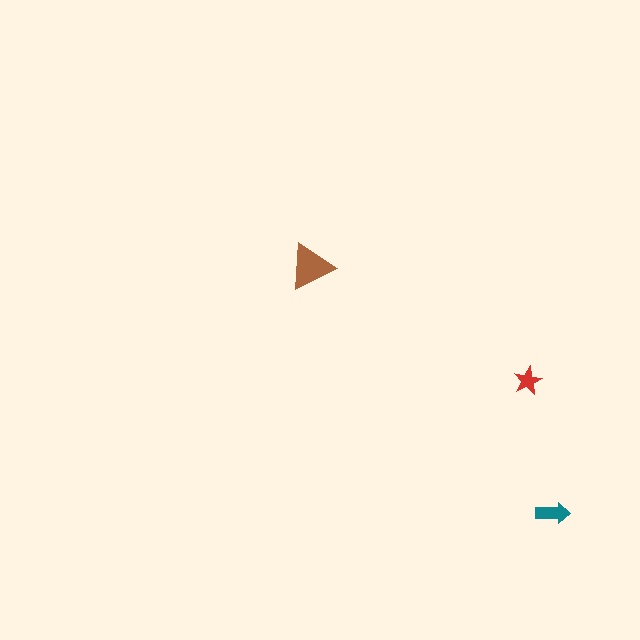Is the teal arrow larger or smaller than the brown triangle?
Smaller.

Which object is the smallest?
The red star.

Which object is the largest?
The brown triangle.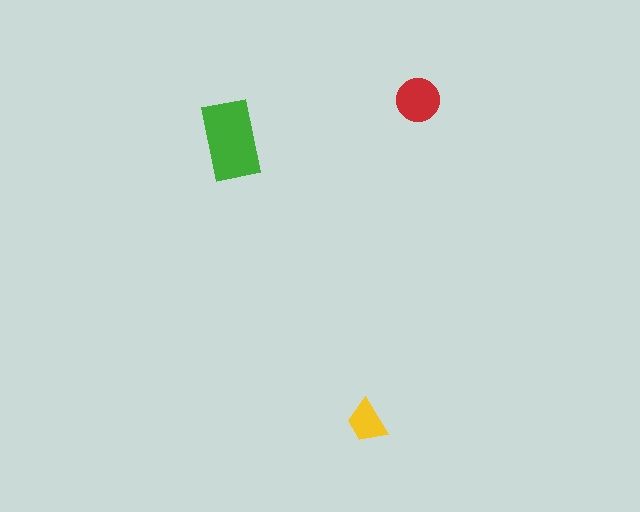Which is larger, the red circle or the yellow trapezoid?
The red circle.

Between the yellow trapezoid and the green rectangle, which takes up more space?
The green rectangle.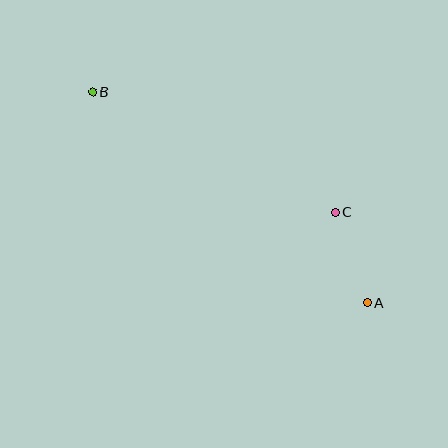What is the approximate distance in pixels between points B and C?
The distance between B and C is approximately 271 pixels.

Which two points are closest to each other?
Points A and C are closest to each other.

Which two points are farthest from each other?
Points A and B are farthest from each other.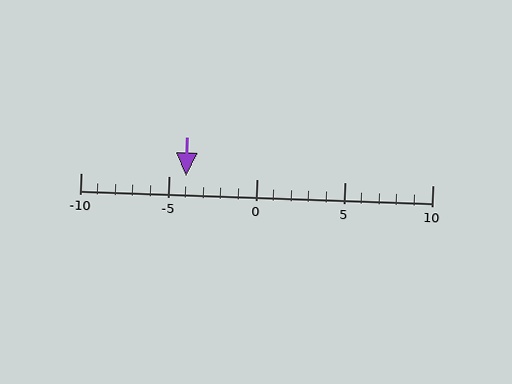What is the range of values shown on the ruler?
The ruler shows values from -10 to 10.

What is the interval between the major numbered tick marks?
The major tick marks are spaced 5 units apart.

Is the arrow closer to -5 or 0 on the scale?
The arrow is closer to -5.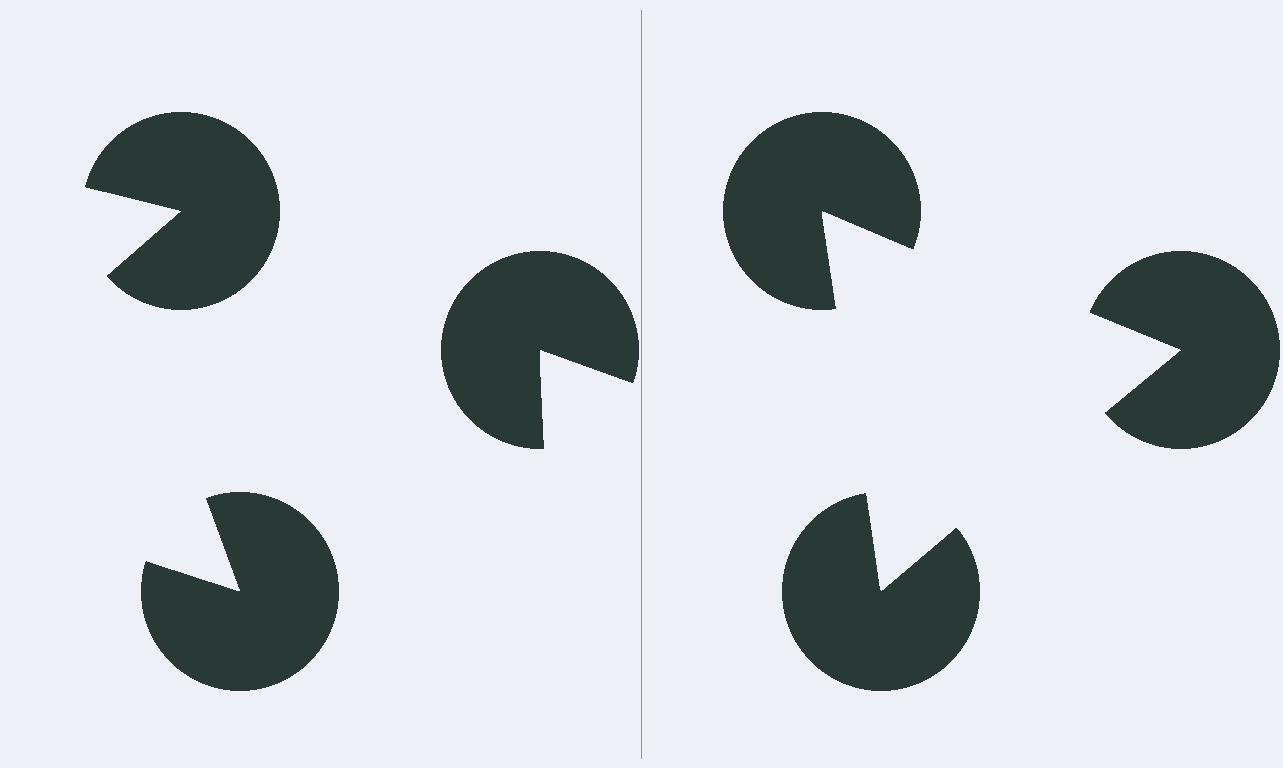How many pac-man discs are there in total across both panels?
6 — 3 on each side.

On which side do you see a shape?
An illusory triangle appears on the right side. On the left side the wedge cuts are rotated, so no coherent shape forms.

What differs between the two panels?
The pac-man discs are positioned identically on both sides; only the wedge orientations differ. On the right they align to a triangle; on the left they are misaligned.